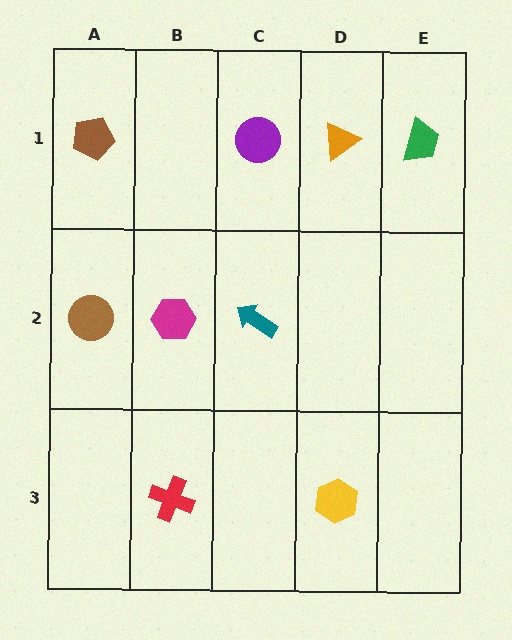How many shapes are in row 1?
4 shapes.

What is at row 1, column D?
An orange triangle.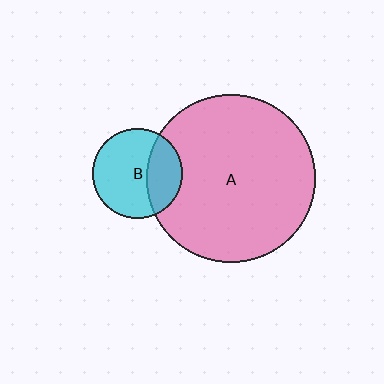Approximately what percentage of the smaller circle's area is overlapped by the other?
Approximately 30%.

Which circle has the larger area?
Circle A (pink).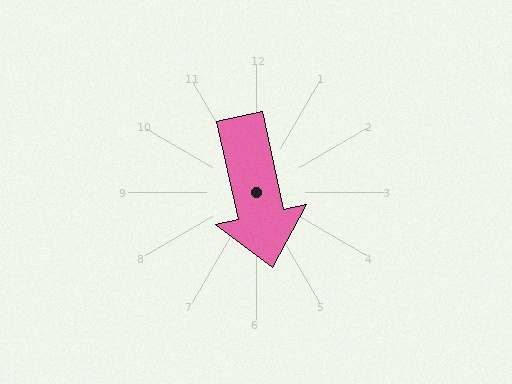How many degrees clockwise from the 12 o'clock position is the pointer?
Approximately 168 degrees.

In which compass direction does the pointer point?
South.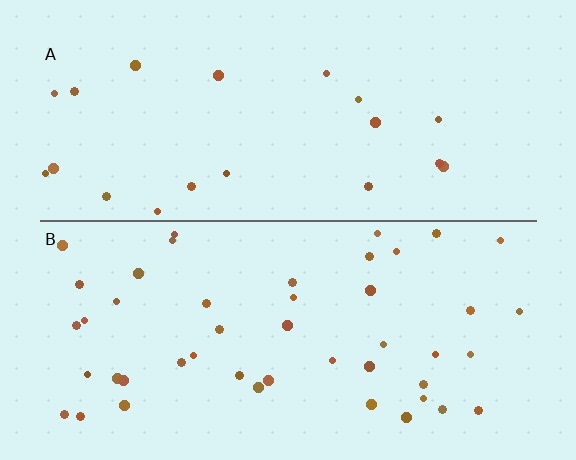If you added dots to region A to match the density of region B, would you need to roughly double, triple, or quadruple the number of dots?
Approximately double.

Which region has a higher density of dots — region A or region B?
B (the bottom).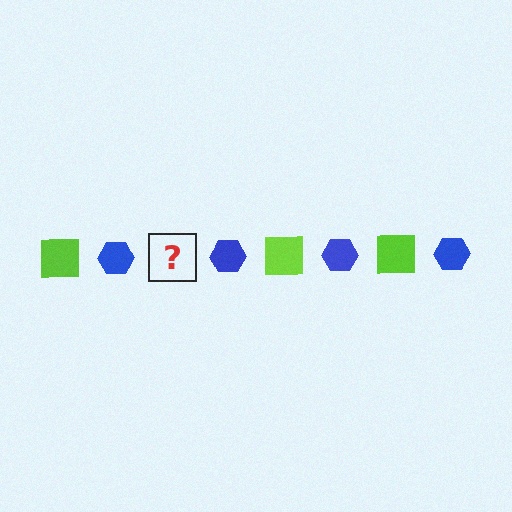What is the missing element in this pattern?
The missing element is a lime square.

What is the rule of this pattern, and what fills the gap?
The rule is that the pattern alternates between lime square and blue hexagon. The gap should be filled with a lime square.